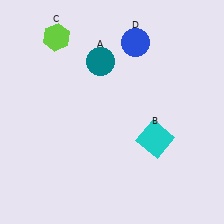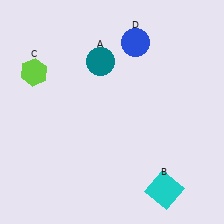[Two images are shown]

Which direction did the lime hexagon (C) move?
The lime hexagon (C) moved down.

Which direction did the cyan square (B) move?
The cyan square (B) moved down.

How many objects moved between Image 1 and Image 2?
2 objects moved between the two images.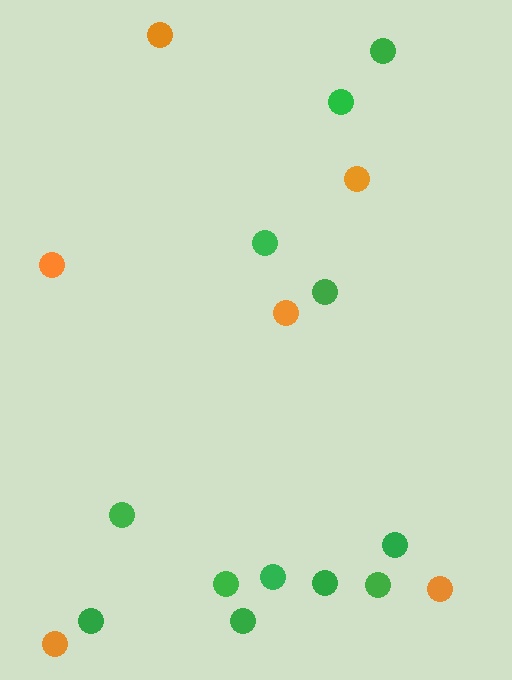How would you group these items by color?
There are 2 groups: one group of green circles (12) and one group of orange circles (6).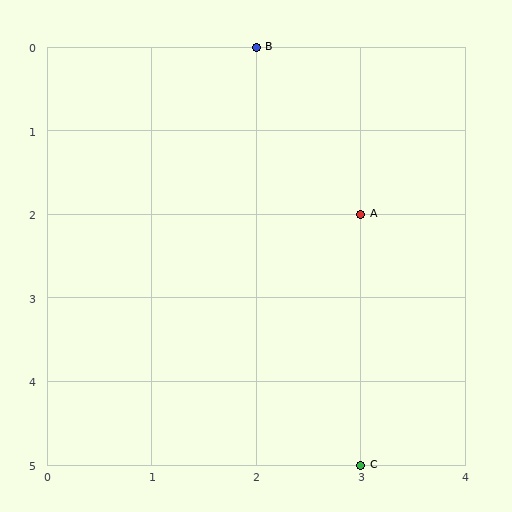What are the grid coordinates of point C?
Point C is at grid coordinates (3, 5).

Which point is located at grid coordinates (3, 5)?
Point C is at (3, 5).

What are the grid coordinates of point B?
Point B is at grid coordinates (2, 0).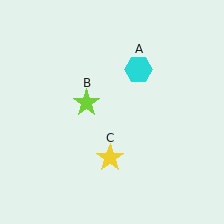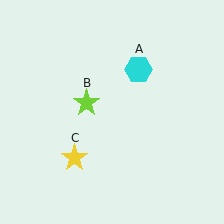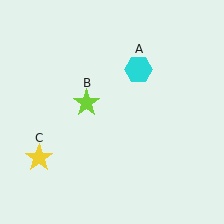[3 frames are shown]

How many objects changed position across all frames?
1 object changed position: yellow star (object C).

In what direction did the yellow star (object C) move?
The yellow star (object C) moved left.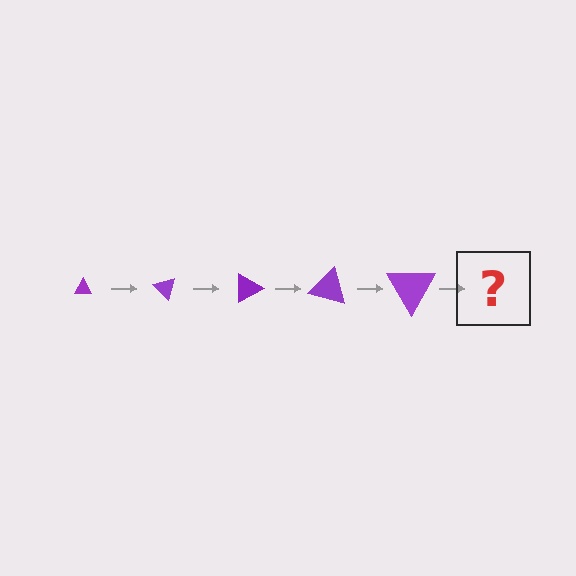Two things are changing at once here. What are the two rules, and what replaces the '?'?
The two rules are that the triangle grows larger each step and it rotates 45 degrees each step. The '?' should be a triangle, larger than the previous one and rotated 225 degrees from the start.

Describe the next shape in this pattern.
It should be a triangle, larger than the previous one and rotated 225 degrees from the start.